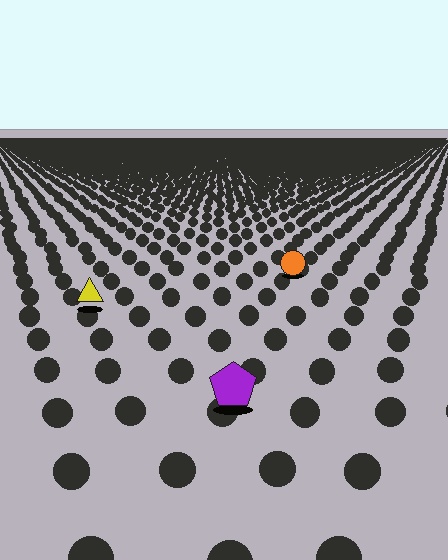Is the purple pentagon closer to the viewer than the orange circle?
Yes. The purple pentagon is closer — you can tell from the texture gradient: the ground texture is coarser near it.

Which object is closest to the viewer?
The purple pentagon is closest. The texture marks near it are larger and more spread out.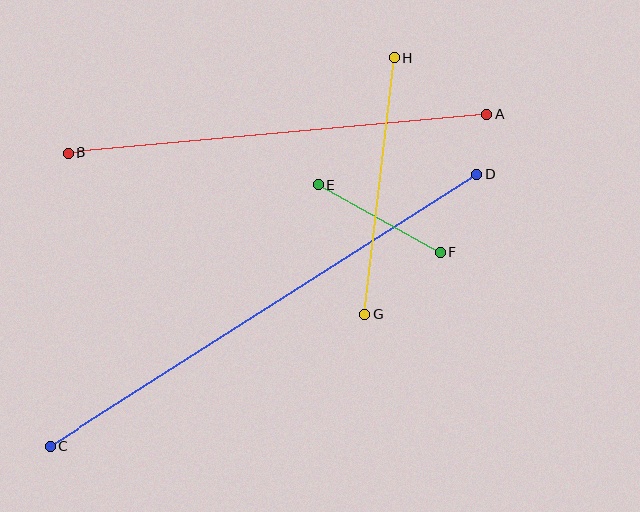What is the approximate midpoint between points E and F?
The midpoint is at approximately (379, 219) pixels.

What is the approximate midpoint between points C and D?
The midpoint is at approximately (264, 310) pixels.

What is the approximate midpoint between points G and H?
The midpoint is at approximately (379, 186) pixels.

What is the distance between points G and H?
The distance is approximately 258 pixels.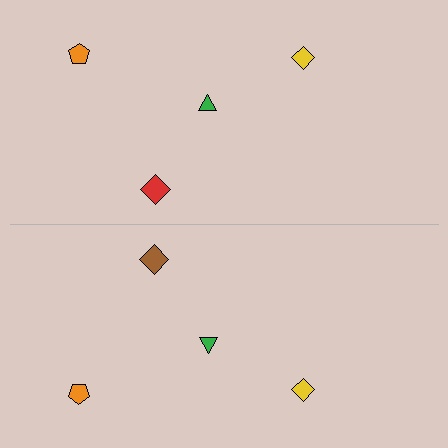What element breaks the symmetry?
The brown diamond on the bottom side breaks the symmetry — its mirror counterpart is red.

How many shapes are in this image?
There are 8 shapes in this image.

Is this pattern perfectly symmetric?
No, the pattern is not perfectly symmetric. The brown diamond on the bottom side breaks the symmetry — its mirror counterpart is red.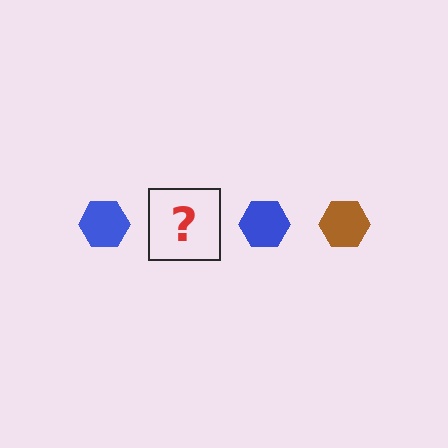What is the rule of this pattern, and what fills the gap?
The rule is that the pattern cycles through blue, brown hexagons. The gap should be filled with a brown hexagon.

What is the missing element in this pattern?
The missing element is a brown hexagon.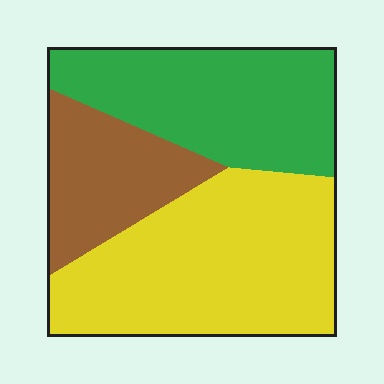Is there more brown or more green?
Green.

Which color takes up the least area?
Brown, at roughly 20%.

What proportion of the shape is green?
Green takes up about one third (1/3) of the shape.